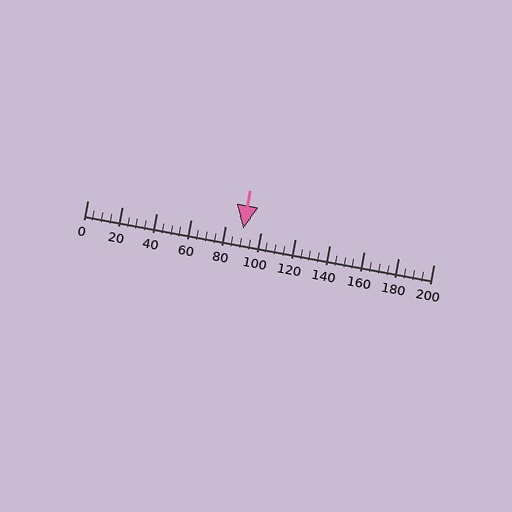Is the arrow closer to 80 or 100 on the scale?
The arrow is closer to 100.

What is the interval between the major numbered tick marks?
The major tick marks are spaced 20 units apart.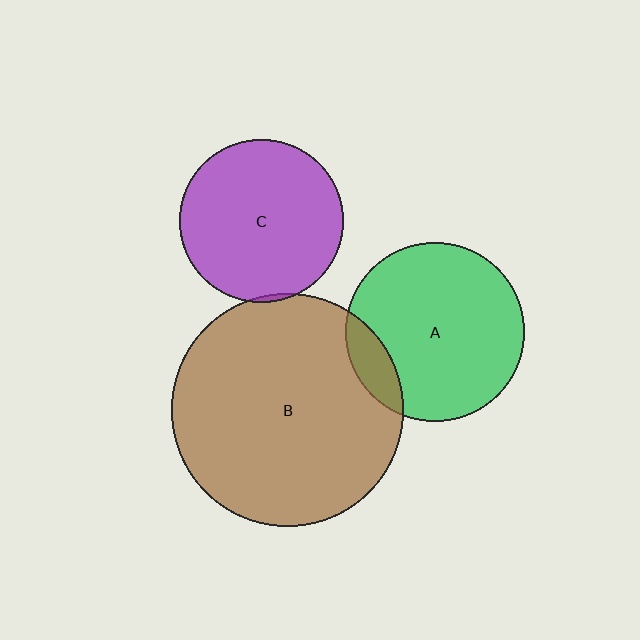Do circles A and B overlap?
Yes.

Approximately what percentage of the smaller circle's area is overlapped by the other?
Approximately 15%.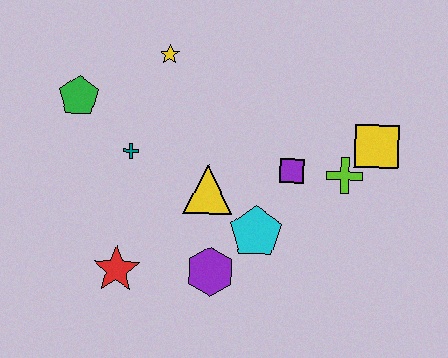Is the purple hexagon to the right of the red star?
Yes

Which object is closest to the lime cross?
The yellow square is closest to the lime cross.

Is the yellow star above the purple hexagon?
Yes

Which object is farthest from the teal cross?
The yellow square is farthest from the teal cross.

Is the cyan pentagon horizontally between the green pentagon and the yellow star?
No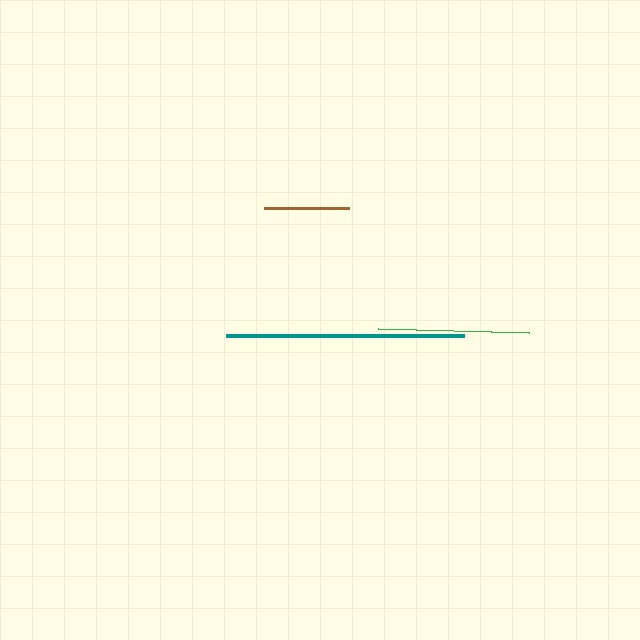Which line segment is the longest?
The teal line is the longest at approximately 238 pixels.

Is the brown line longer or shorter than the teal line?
The teal line is longer than the brown line.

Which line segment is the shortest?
The brown line is the shortest at approximately 85 pixels.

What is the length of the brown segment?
The brown segment is approximately 85 pixels long.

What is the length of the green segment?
The green segment is approximately 151 pixels long.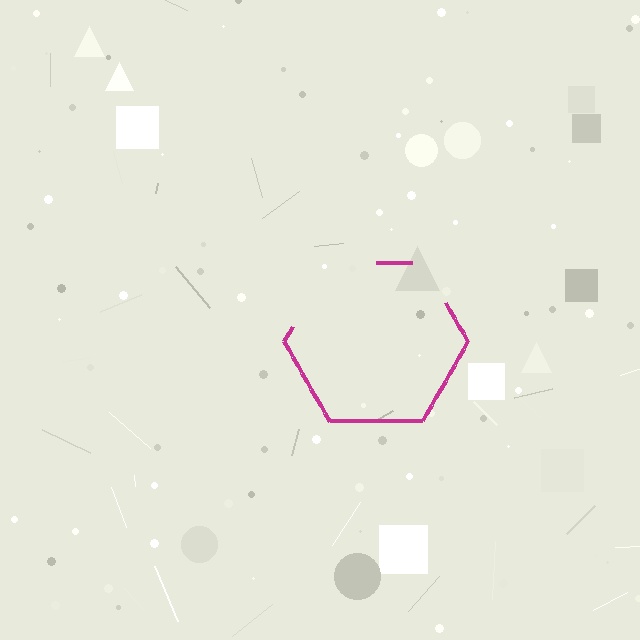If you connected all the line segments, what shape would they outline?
They would outline a hexagon.